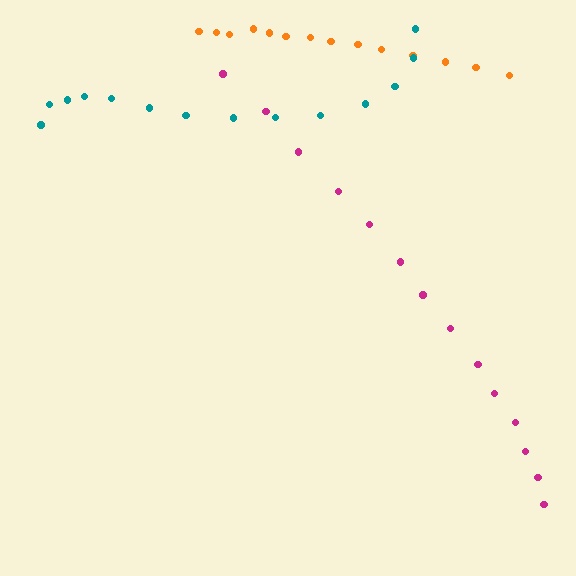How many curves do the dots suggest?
There are 3 distinct paths.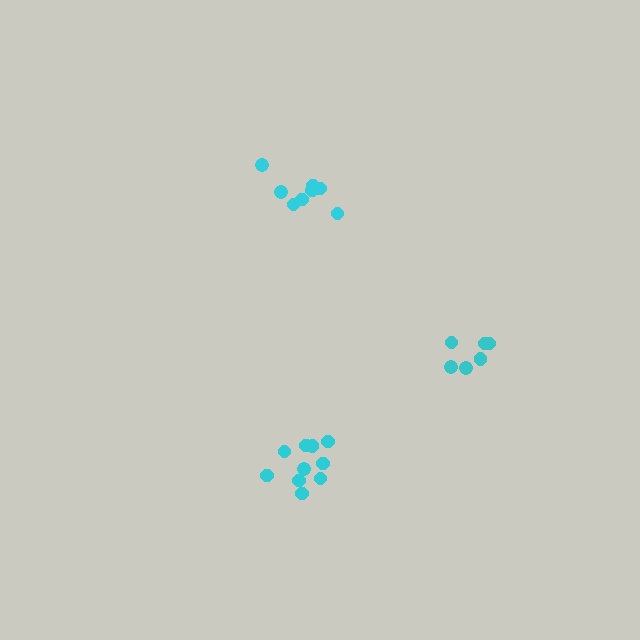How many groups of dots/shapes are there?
There are 3 groups.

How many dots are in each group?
Group 1: 8 dots, Group 2: 6 dots, Group 3: 10 dots (24 total).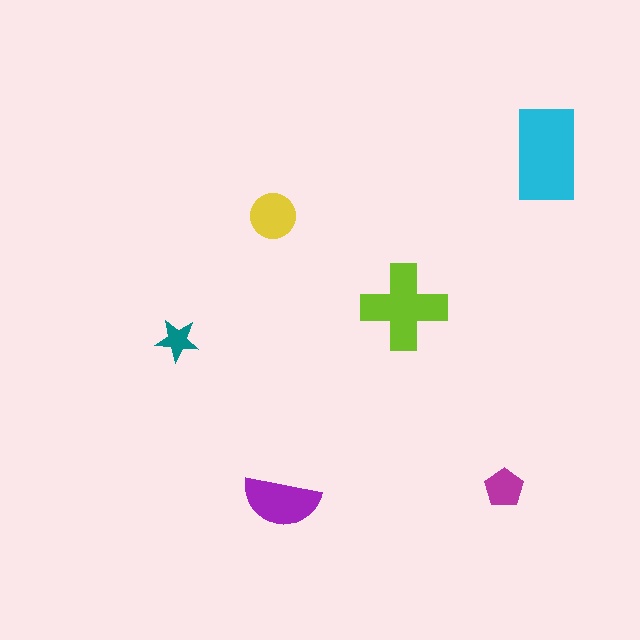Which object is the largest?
The cyan rectangle.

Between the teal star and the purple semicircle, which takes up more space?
The purple semicircle.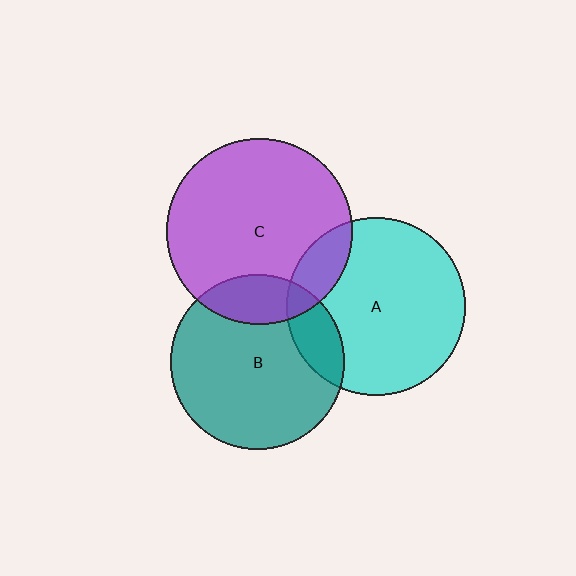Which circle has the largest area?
Circle C (purple).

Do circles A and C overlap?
Yes.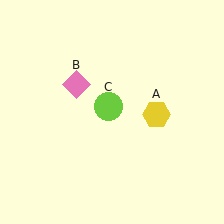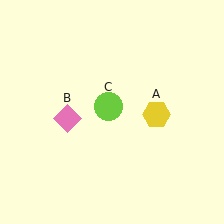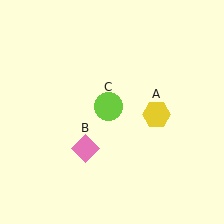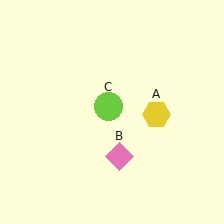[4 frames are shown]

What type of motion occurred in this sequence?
The pink diamond (object B) rotated counterclockwise around the center of the scene.